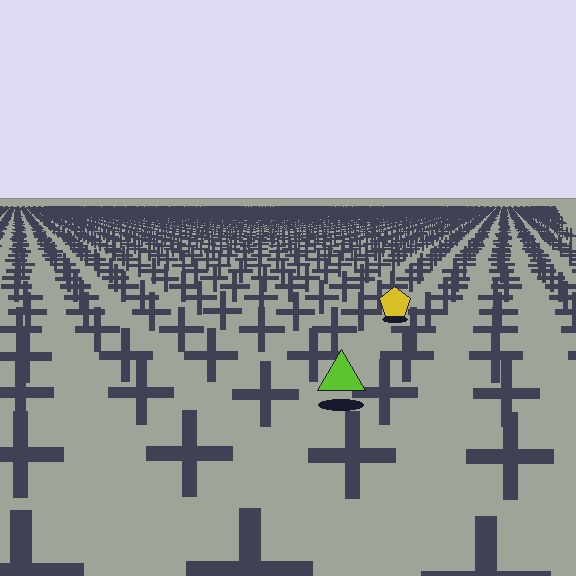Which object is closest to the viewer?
The lime triangle is closest. The texture marks near it are larger and more spread out.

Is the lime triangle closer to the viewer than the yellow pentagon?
Yes. The lime triangle is closer — you can tell from the texture gradient: the ground texture is coarser near it.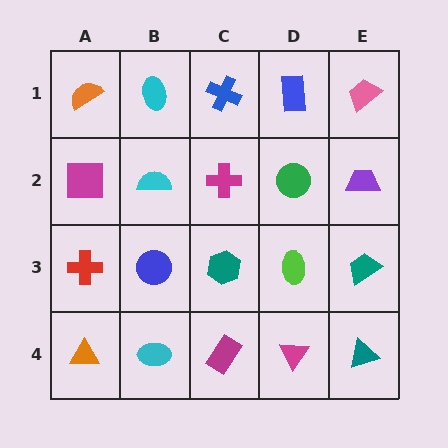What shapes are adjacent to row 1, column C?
A magenta cross (row 2, column C), a cyan ellipse (row 1, column B), a blue rectangle (row 1, column D).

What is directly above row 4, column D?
A lime ellipse.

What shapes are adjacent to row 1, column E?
A purple trapezoid (row 2, column E), a blue rectangle (row 1, column D).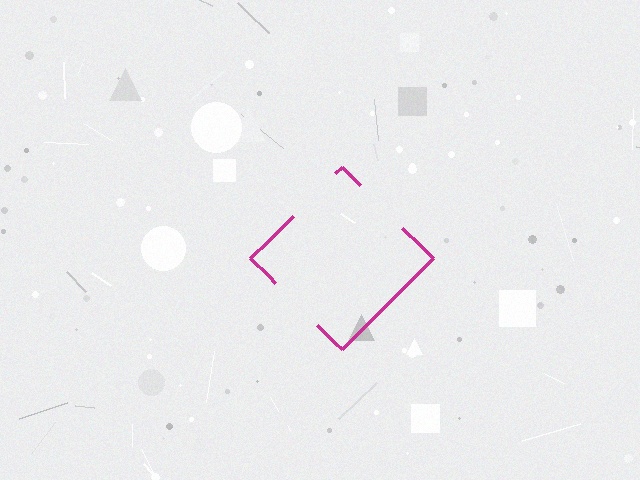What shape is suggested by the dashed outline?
The dashed outline suggests a diamond.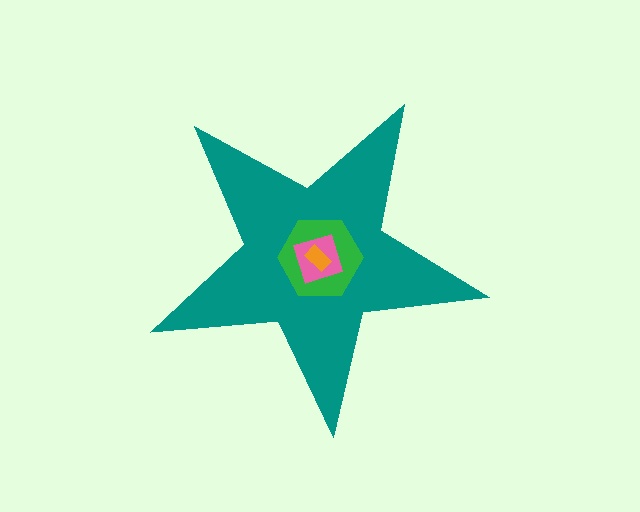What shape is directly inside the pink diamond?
The orange rectangle.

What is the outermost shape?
The teal star.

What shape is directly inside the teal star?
The green hexagon.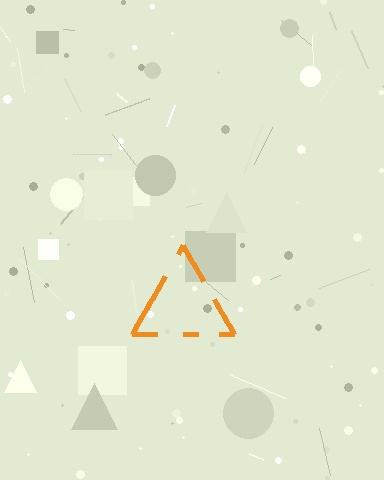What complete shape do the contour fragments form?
The contour fragments form a triangle.